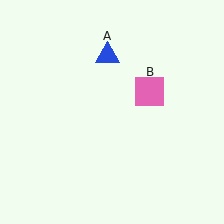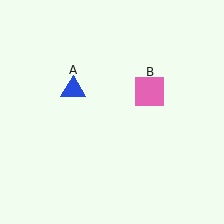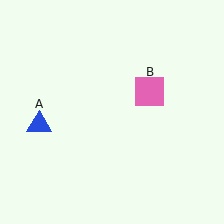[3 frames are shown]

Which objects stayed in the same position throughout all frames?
Pink square (object B) remained stationary.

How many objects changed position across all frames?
1 object changed position: blue triangle (object A).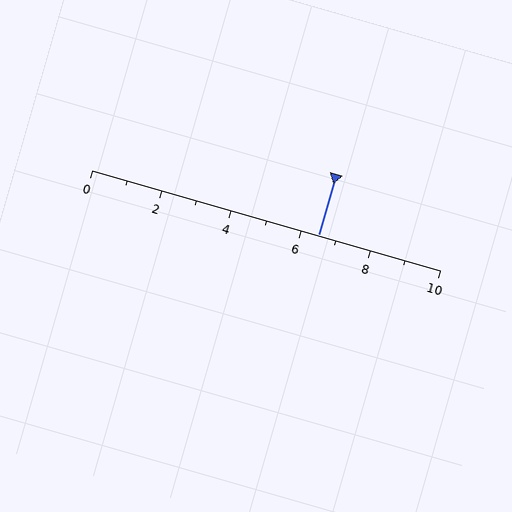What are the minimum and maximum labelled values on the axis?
The axis runs from 0 to 10.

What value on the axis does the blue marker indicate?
The marker indicates approximately 6.5.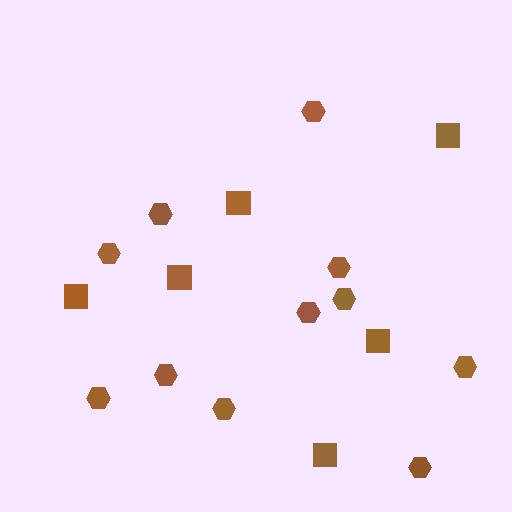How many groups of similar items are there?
There are 2 groups: one group of squares (6) and one group of hexagons (11).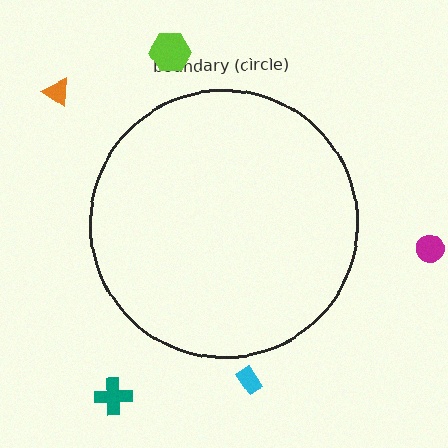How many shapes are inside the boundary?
0 inside, 5 outside.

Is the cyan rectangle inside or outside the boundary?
Outside.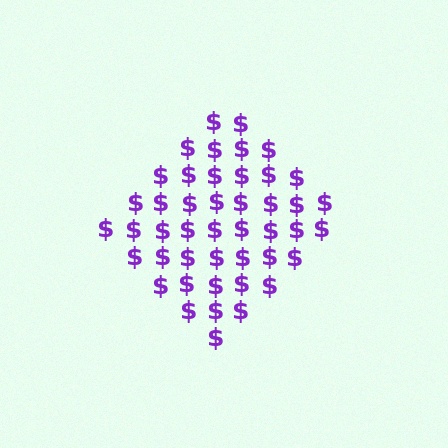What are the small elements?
The small elements are dollar signs.